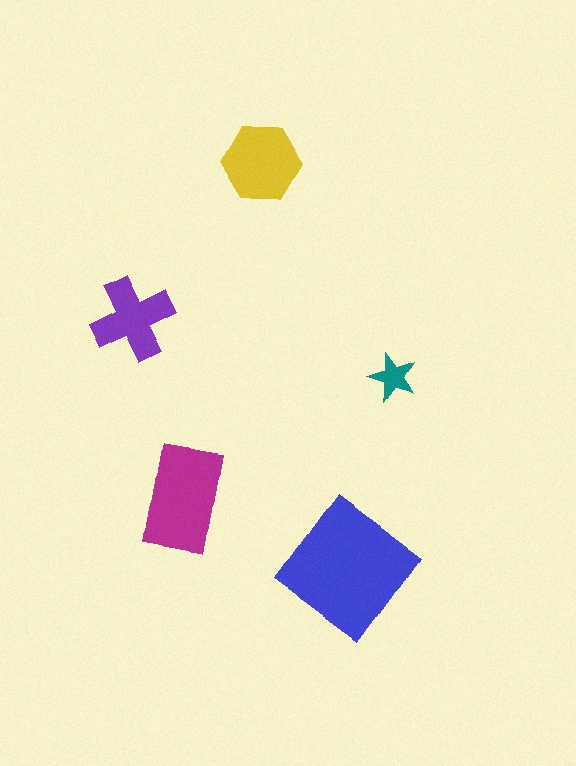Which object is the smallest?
The teal star.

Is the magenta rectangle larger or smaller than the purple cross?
Larger.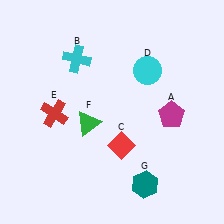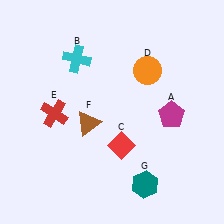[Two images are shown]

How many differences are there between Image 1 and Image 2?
There are 2 differences between the two images.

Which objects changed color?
D changed from cyan to orange. F changed from green to brown.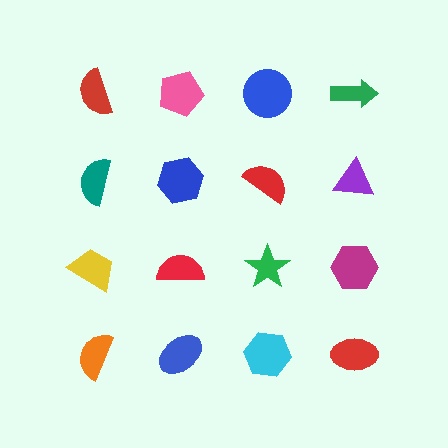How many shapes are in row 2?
4 shapes.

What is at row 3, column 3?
A green star.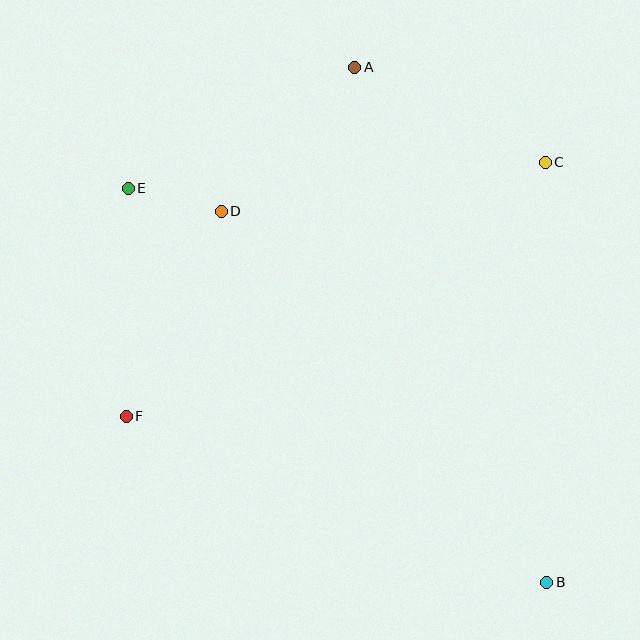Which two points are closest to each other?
Points D and E are closest to each other.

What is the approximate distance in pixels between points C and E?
The distance between C and E is approximately 418 pixels.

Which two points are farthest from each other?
Points B and E are farthest from each other.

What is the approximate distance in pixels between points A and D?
The distance between A and D is approximately 196 pixels.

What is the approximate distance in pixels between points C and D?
The distance between C and D is approximately 328 pixels.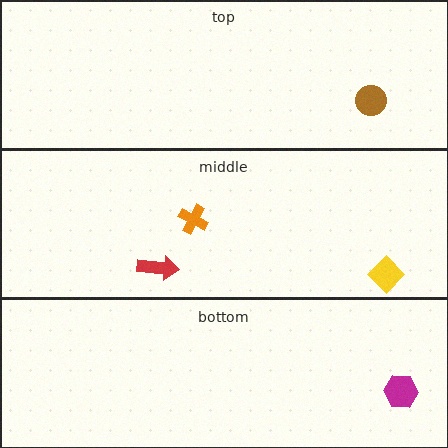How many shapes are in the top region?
1.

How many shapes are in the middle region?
3.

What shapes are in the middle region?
The red arrow, the orange cross, the yellow diamond.